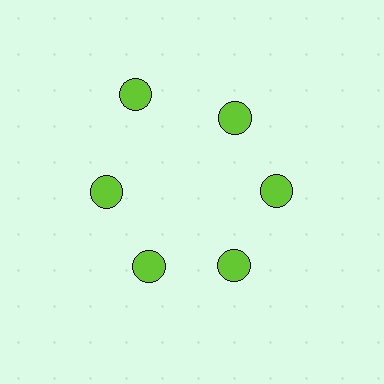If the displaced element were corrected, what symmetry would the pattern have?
It would have 6-fold rotational symmetry — the pattern would map onto itself every 60 degrees.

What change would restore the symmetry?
The symmetry would be restored by moving it inward, back onto the ring so that all 6 circles sit at equal angles and equal distance from the center.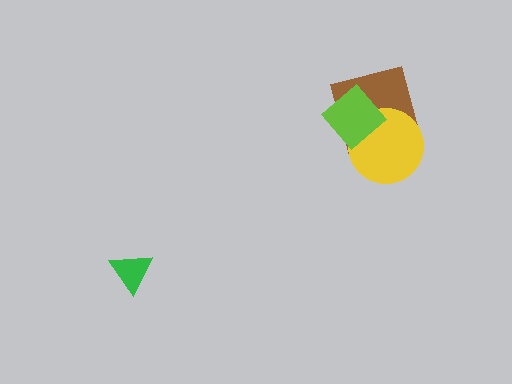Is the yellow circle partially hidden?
Yes, it is partially covered by another shape.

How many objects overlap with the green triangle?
0 objects overlap with the green triangle.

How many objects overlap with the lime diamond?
2 objects overlap with the lime diamond.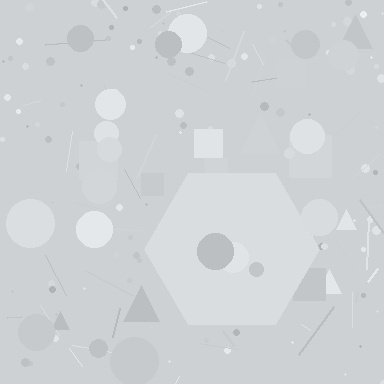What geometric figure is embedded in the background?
A hexagon is embedded in the background.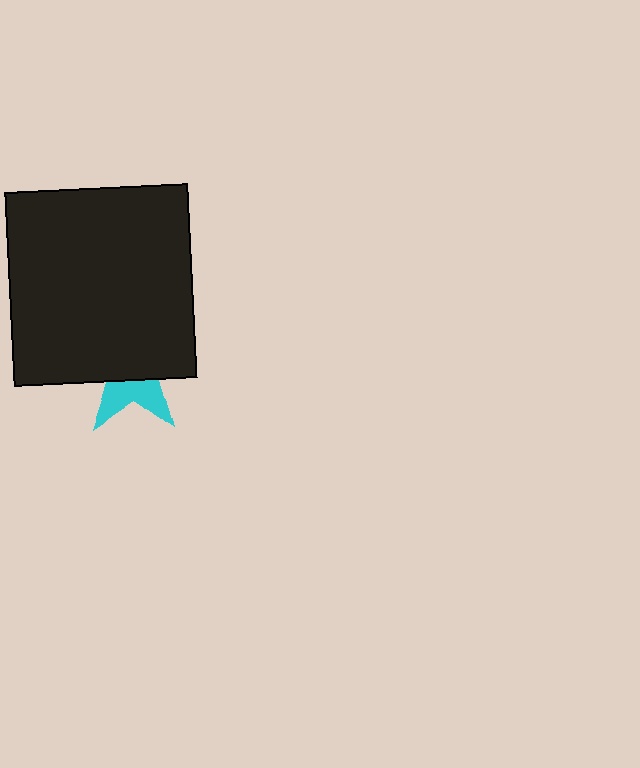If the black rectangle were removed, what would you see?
You would see the complete cyan star.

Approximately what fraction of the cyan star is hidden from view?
Roughly 62% of the cyan star is hidden behind the black rectangle.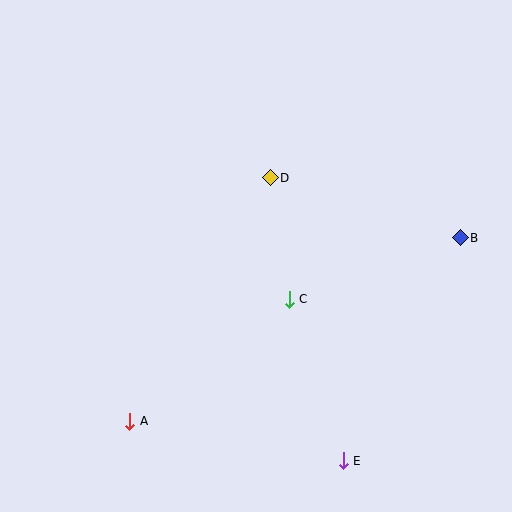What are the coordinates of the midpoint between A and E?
The midpoint between A and E is at (236, 441).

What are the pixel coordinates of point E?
Point E is at (343, 461).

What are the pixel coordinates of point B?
Point B is at (460, 238).